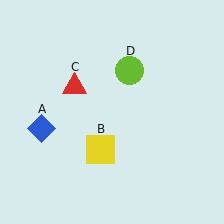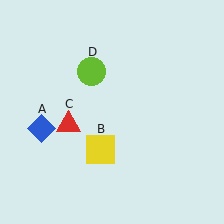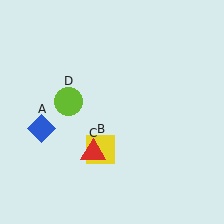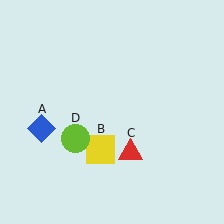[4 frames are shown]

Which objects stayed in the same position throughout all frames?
Blue diamond (object A) and yellow square (object B) remained stationary.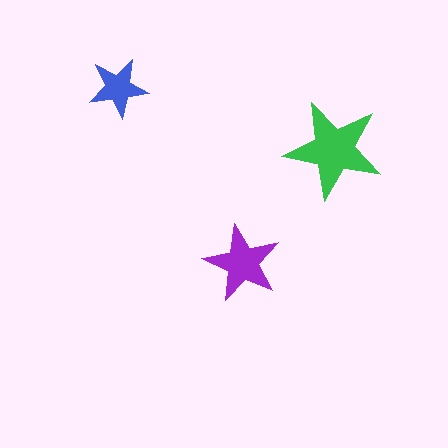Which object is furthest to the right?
The green star is rightmost.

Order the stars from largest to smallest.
the green one, the purple one, the blue one.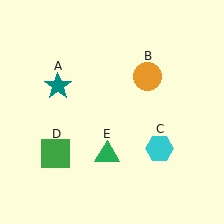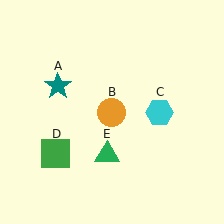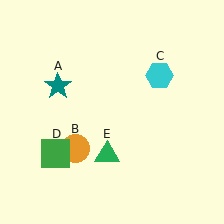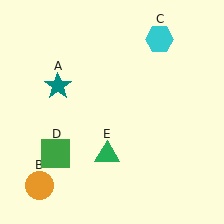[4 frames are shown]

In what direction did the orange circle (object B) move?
The orange circle (object B) moved down and to the left.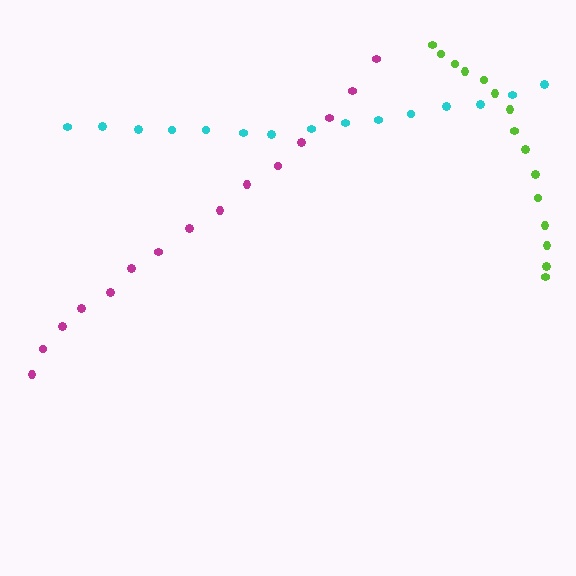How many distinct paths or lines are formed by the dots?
There are 3 distinct paths.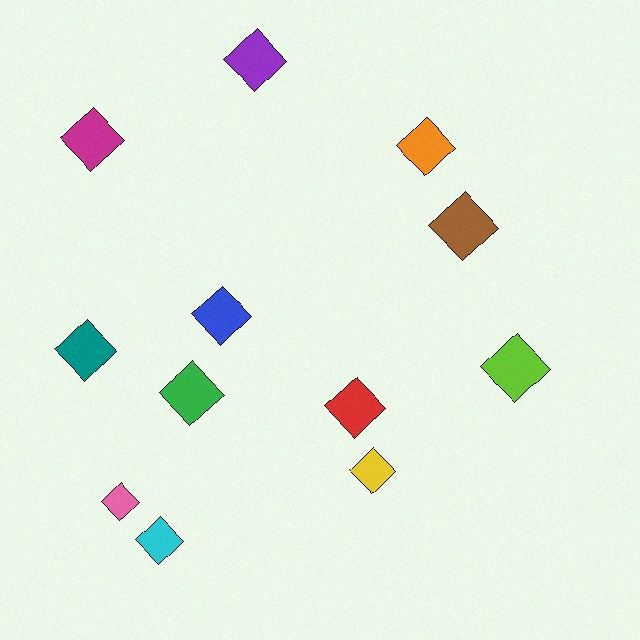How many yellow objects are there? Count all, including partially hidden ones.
There is 1 yellow object.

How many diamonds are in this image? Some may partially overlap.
There are 12 diamonds.